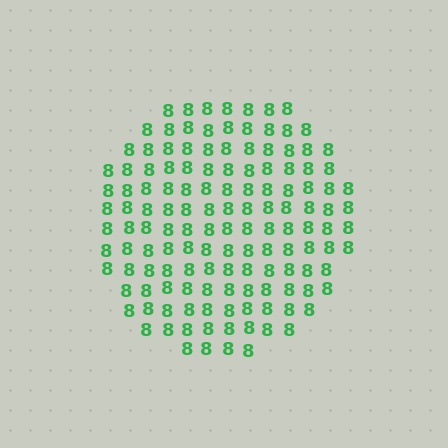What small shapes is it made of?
It is made of small digit 8's.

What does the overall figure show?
The overall figure shows a circle.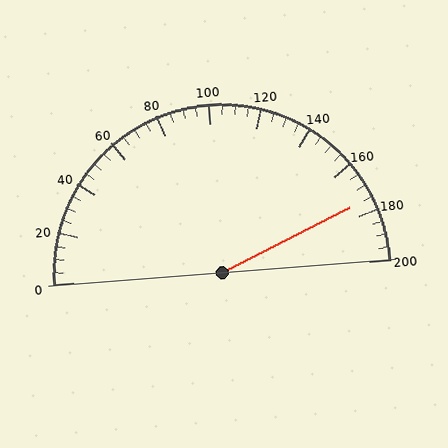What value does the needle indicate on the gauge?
The needle indicates approximately 175.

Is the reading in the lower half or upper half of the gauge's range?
The reading is in the upper half of the range (0 to 200).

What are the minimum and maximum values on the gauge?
The gauge ranges from 0 to 200.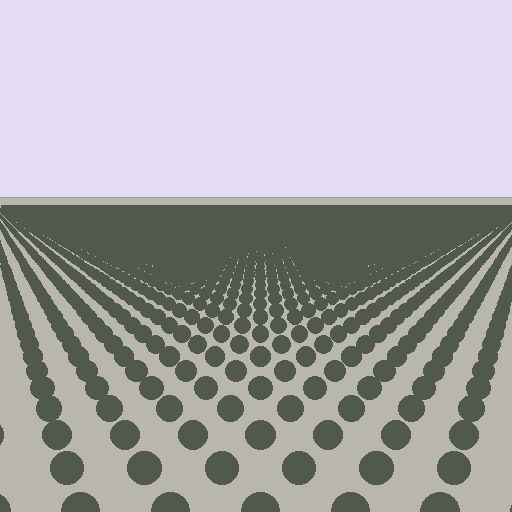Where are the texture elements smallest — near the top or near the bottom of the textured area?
Near the top.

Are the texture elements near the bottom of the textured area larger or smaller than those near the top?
Larger. Near the bottom, elements are closer to the viewer and appear at a bigger on-screen size.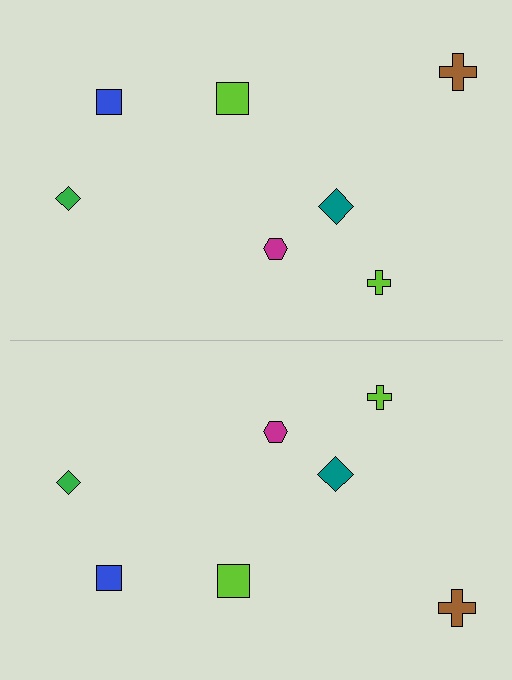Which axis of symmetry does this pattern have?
The pattern has a horizontal axis of symmetry running through the center of the image.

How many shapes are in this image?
There are 14 shapes in this image.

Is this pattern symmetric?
Yes, this pattern has bilateral (reflection) symmetry.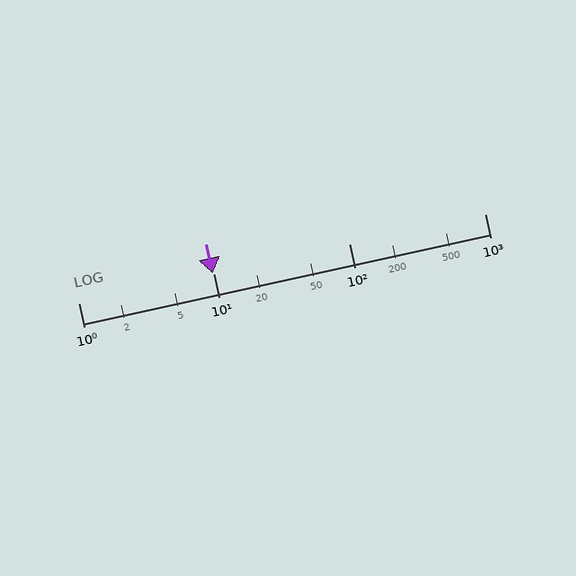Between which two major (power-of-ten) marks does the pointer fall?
The pointer is between 1 and 10.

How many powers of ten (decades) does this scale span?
The scale spans 3 decades, from 1 to 1000.